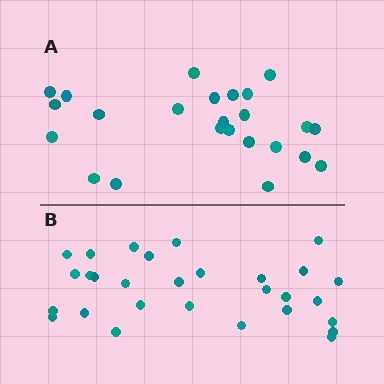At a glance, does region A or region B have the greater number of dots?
Region B (the bottom region) has more dots.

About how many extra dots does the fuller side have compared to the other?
Region B has about 5 more dots than region A.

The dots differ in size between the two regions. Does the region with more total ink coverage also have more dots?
No. Region A has more total ink coverage because its dots are larger, but region B actually contains more individual dots. Total area can be misleading — the number of items is what matters here.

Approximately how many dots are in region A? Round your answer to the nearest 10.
About 20 dots. (The exact count is 24, which rounds to 20.)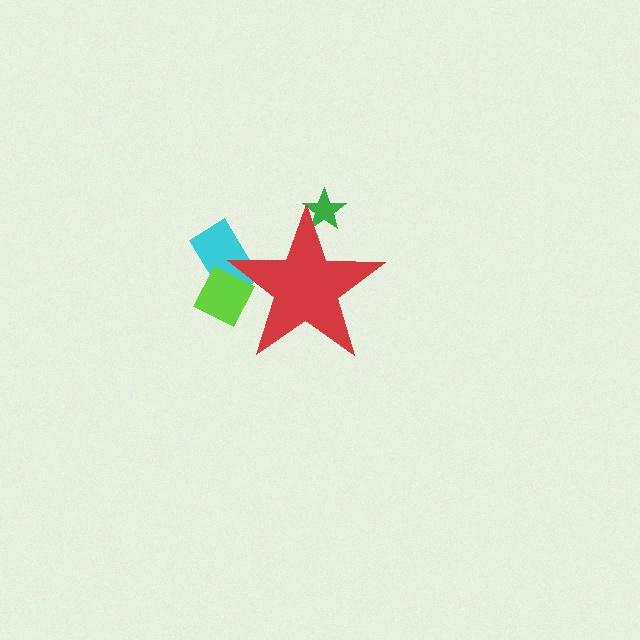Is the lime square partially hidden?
Yes, the lime square is partially hidden behind the red star.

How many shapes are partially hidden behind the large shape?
3 shapes are partially hidden.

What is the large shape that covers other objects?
A red star.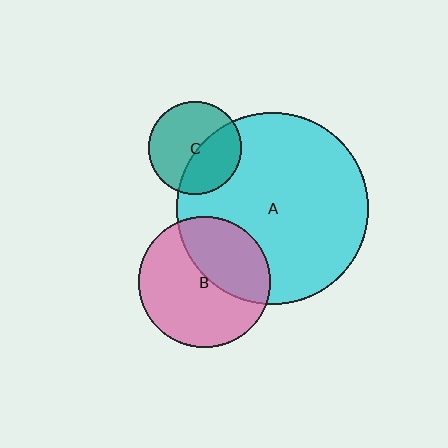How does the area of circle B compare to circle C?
Approximately 2.0 times.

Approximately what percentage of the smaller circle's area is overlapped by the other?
Approximately 40%.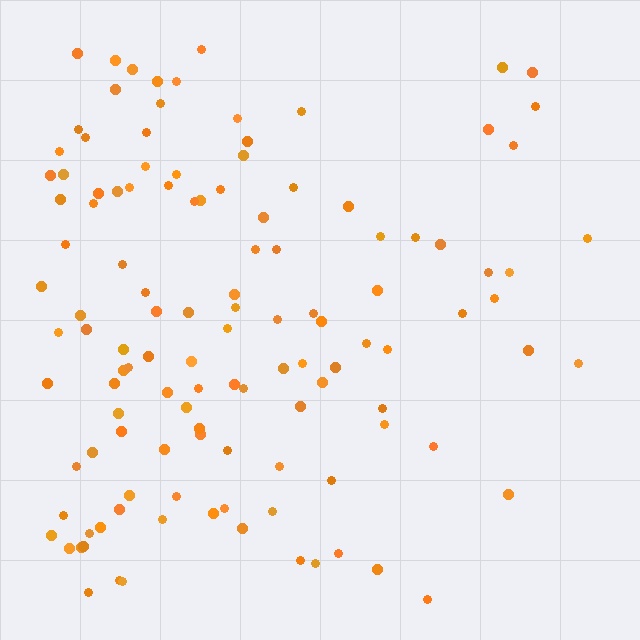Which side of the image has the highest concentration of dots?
The left.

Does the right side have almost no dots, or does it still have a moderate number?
Still a moderate number, just noticeably fewer than the left.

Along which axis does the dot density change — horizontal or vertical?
Horizontal.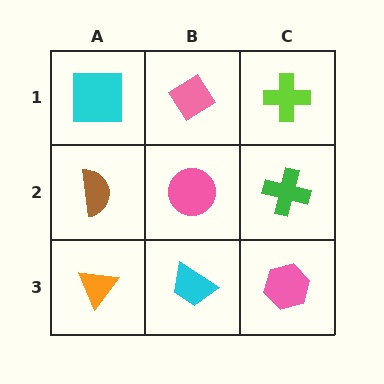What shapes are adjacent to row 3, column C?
A green cross (row 2, column C), a cyan trapezoid (row 3, column B).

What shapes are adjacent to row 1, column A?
A brown semicircle (row 2, column A), a pink diamond (row 1, column B).